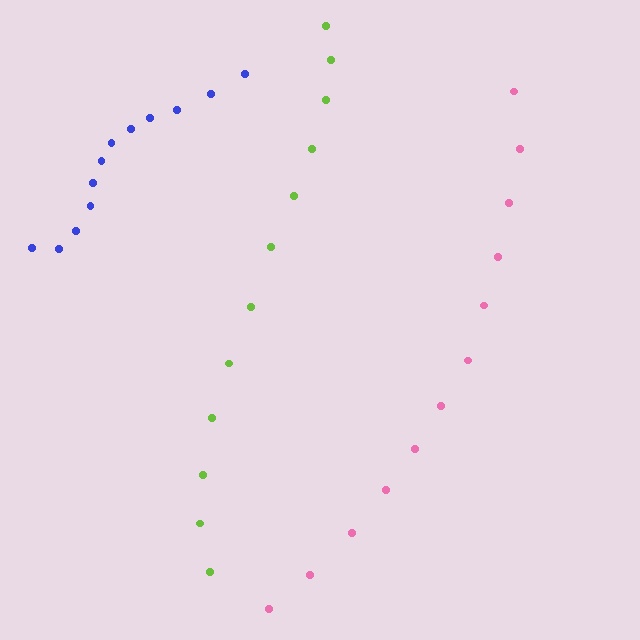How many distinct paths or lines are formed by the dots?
There are 3 distinct paths.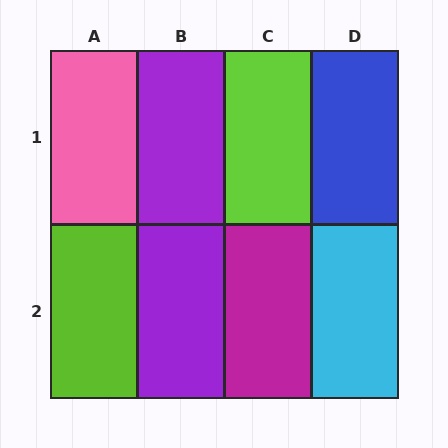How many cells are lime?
2 cells are lime.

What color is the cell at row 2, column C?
Magenta.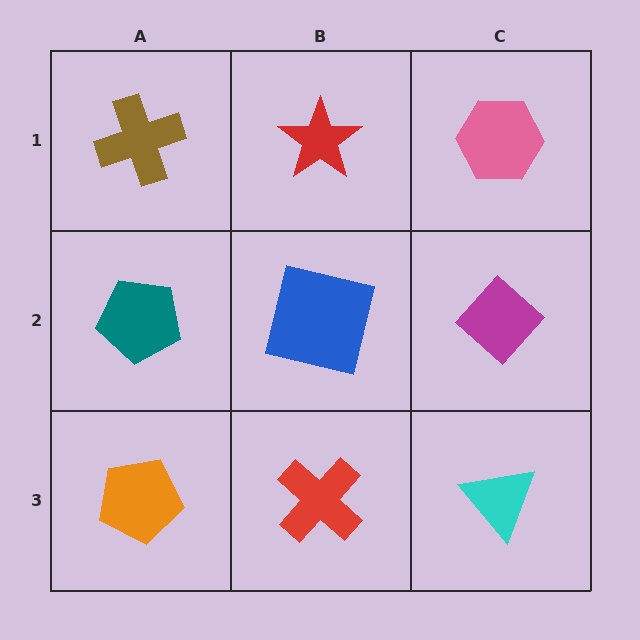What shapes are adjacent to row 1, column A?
A teal pentagon (row 2, column A), a red star (row 1, column B).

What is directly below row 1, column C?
A magenta diamond.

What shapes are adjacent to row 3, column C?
A magenta diamond (row 2, column C), a red cross (row 3, column B).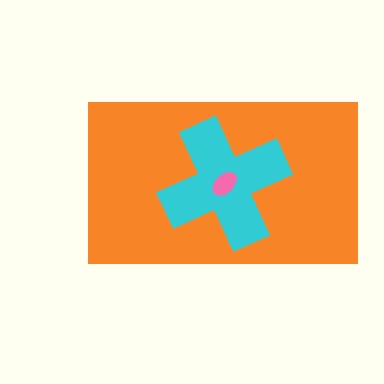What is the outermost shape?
The orange rectangle.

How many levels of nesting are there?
3.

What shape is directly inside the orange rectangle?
The cyan cross.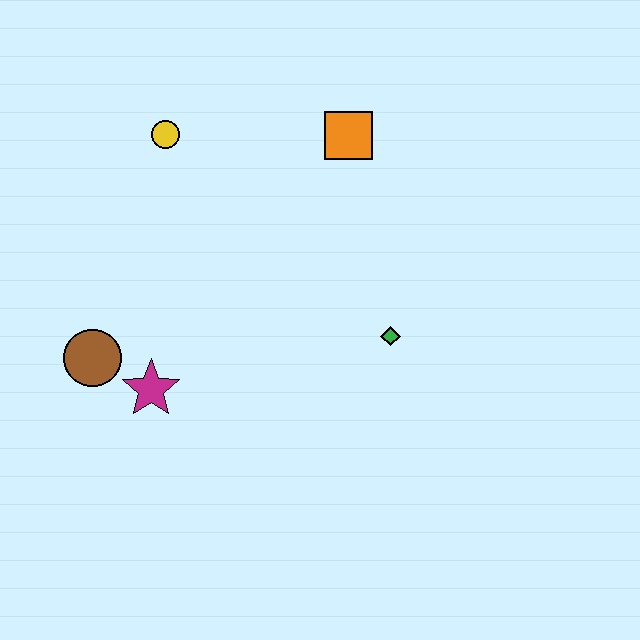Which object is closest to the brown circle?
The magenta star is closest to the brown circle.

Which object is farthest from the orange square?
The brown circle is farthest from the orange square.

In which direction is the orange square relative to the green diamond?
The orange square is above the green diamond.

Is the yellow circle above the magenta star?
Yes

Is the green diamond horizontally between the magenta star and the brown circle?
No